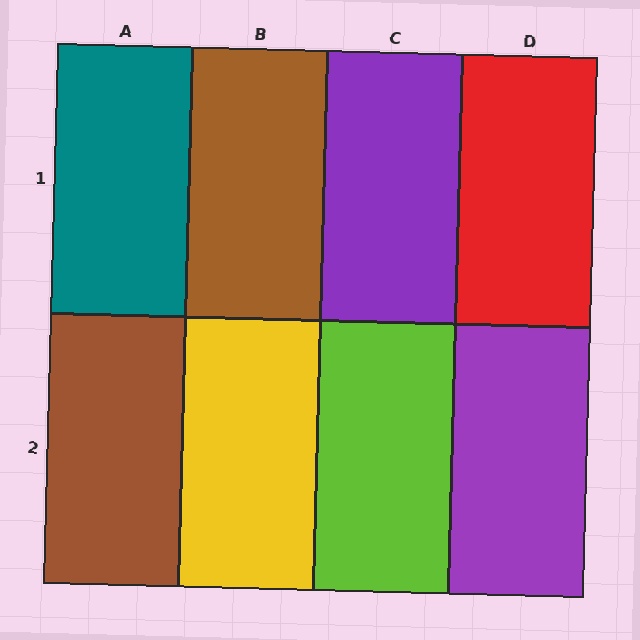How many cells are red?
1 cell is red.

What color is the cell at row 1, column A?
Teal.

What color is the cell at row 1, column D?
Red.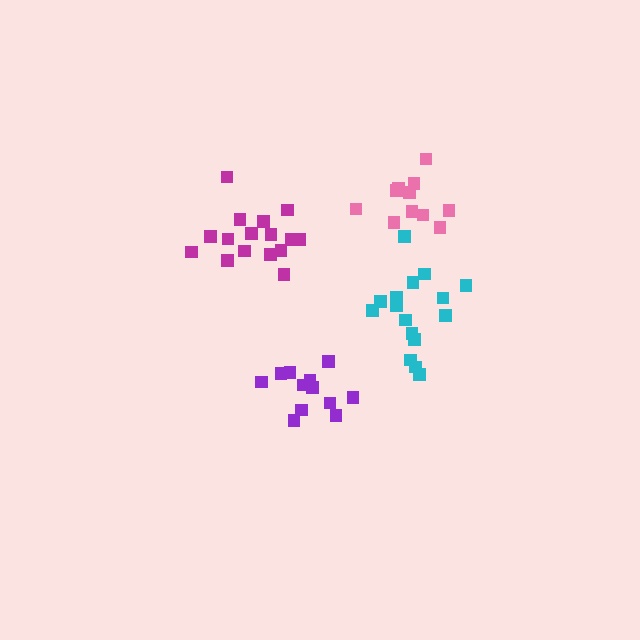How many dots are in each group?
Group 1: 16 dots, Group 2: 12 dots, Group 3: 16 dots, Group 4: 11 dots (55 total).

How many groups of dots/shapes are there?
There are 4 groups.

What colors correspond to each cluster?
The clusters are colored: cyan, purple, magenta, pink.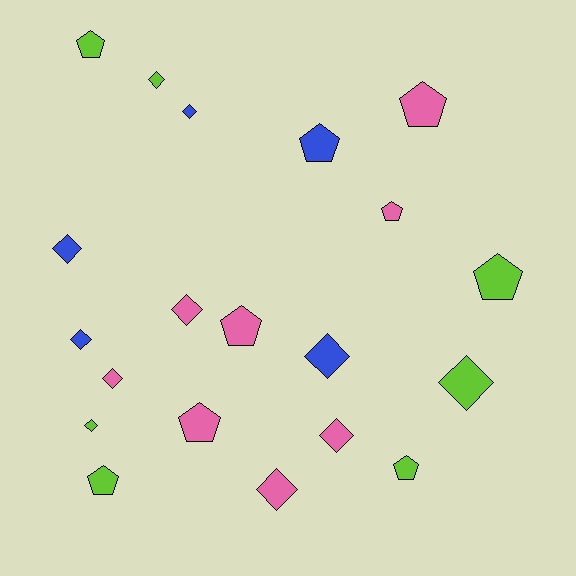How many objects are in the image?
There are 20 objects.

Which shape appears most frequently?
Diamond, with 11 objects.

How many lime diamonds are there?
There are 3 lime diamonds.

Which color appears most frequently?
Pink, with 8 objects.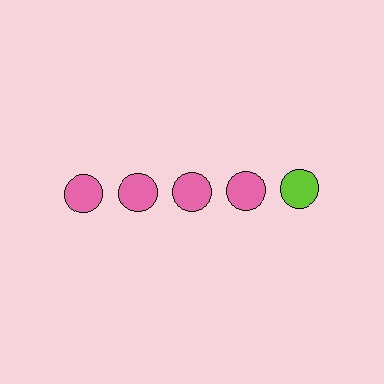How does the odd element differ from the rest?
It has a different color: lime instead of pink.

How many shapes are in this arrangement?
There are 5 shapes arranged in a grid pattern.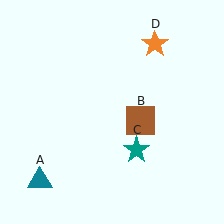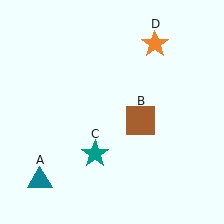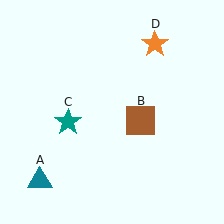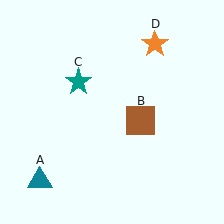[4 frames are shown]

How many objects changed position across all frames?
1 object changed position: teal star (object C).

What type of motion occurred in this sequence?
The teal star (object C) rotated clockwise around the center of the scene.